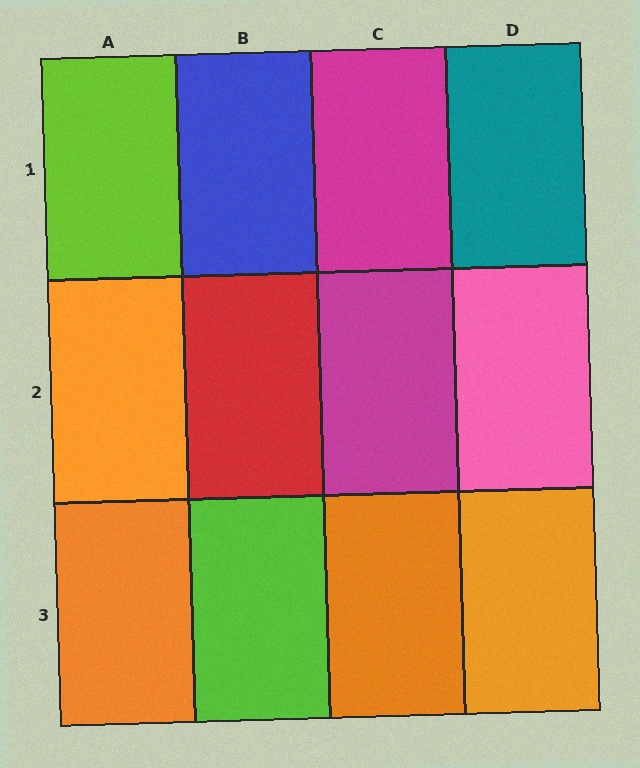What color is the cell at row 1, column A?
Lime.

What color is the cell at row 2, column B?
Red.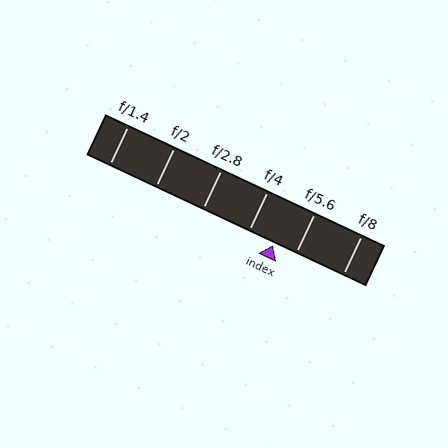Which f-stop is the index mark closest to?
The index mark is closest to f/5.6.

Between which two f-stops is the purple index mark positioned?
The index mark is between f/4 and f/5.6.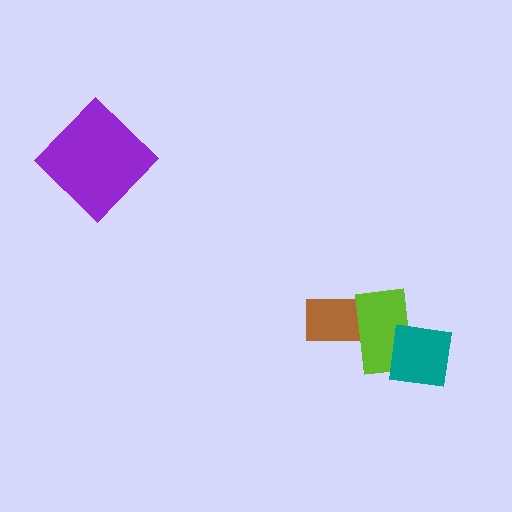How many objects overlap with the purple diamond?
0 objects overlap with the purple diamond.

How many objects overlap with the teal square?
1 object overlaps with the teal square.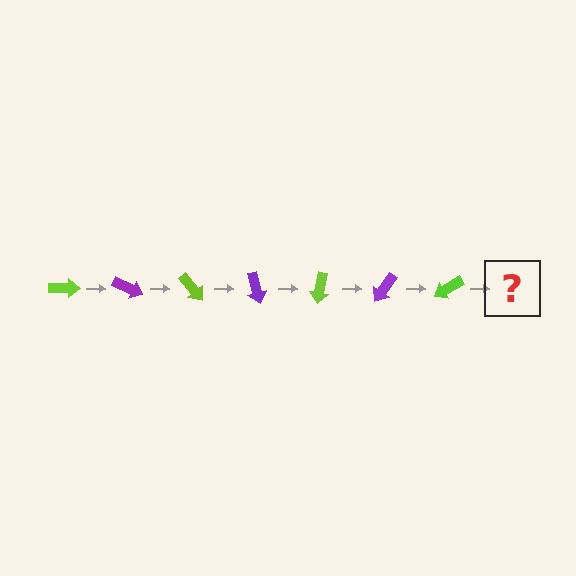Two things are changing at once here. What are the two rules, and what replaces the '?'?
The two rules are that it rotates 25 degrees each step and the color cycles through lime and purple. The '?' should be a purple arrow, rotated 175 degrees from the start.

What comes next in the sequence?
The next element should be a purple arrow, rotated 175 degrees from the start.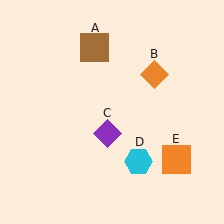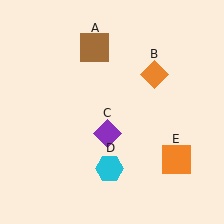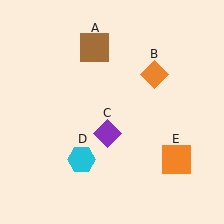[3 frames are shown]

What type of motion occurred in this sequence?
The cyan hexagon (object D) rotated clockwise around the center of the scene.